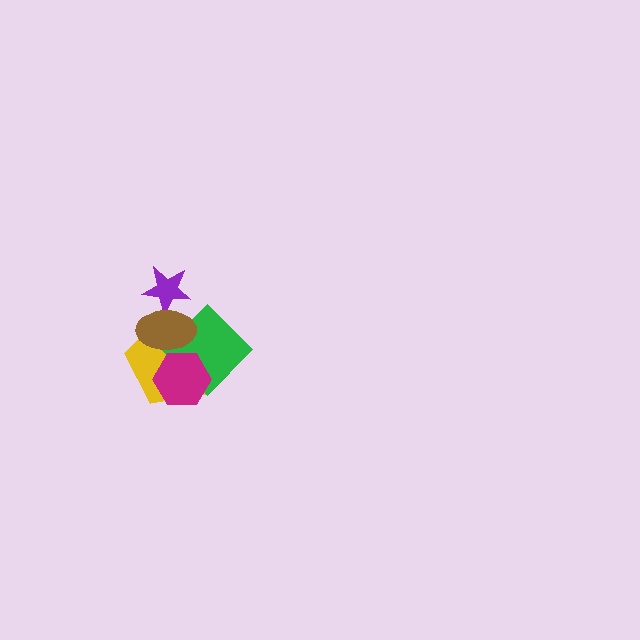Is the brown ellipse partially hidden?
No, no other shape covers it.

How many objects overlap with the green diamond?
3 objects overlap with the green diamond.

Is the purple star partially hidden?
Yes, it is partially covered by another shape.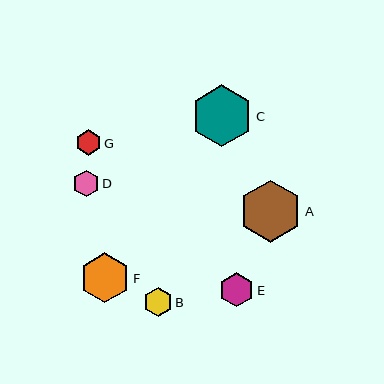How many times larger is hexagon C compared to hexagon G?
Hexagon C is approximately 2.4 times the size of hexagon G.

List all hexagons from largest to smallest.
From largest to smallest: A, C, F, E, B, D, G.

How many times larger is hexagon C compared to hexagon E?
Hexagon C is approximately 1.8 times the size of hexagon E.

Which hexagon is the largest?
Hexagon A is the largest with a size of approximately 62 pixels.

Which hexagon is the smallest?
Hexagon G is the smallest with a size of approximately 25 pixels.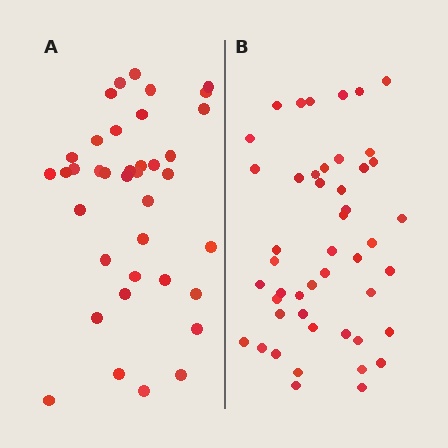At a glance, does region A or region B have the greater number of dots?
Region B (the right region) has more dots.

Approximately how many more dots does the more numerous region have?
Region B has roughly 8 or so more dots than region A.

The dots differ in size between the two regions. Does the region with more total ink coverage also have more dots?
No. Region A has more total ink coverage because its dots are larger, but region B actually contains more individual dots. Total area can be misleading — the number of items is what matters here.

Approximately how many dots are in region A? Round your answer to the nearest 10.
About 40 dots. (The exact count is 38, which rounds to 40.)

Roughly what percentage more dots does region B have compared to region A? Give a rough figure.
About 25% more.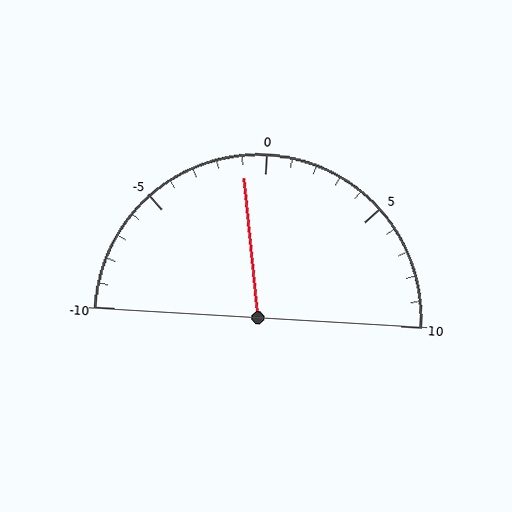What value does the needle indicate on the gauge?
The needle indicates approximately -1.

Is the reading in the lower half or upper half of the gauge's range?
The reading is in the lower half of the range (-10 to 10).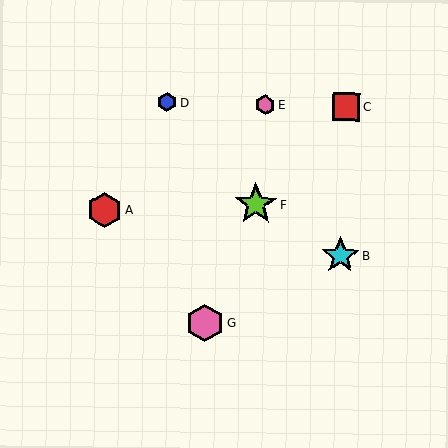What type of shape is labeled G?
Shape G is a pink hexagon.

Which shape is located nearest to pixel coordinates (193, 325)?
The pink hexagon (labeled G) at (205, 323) is nearest to that location.